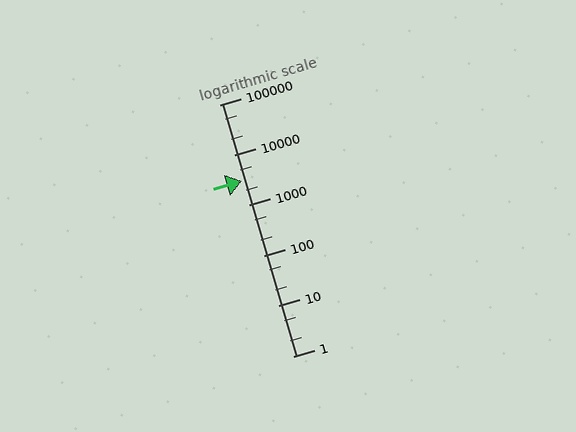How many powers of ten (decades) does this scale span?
The scale spans 5 decades, from 1 to 100000.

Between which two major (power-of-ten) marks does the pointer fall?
The pointer is between 1000 and 10000.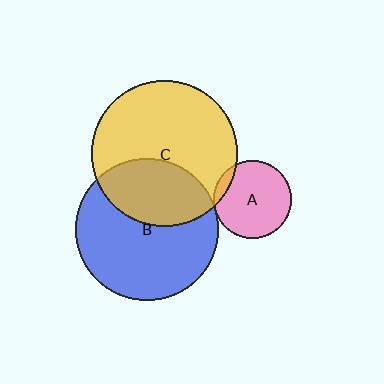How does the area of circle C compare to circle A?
Approximately 3.5 times.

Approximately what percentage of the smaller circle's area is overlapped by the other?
Approximately 5%.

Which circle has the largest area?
Circle C (yellow).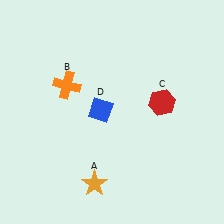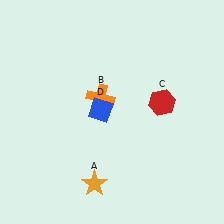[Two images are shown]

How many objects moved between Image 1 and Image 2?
1 object moved between the two images.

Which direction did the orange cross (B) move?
The orange cross (B) moved right.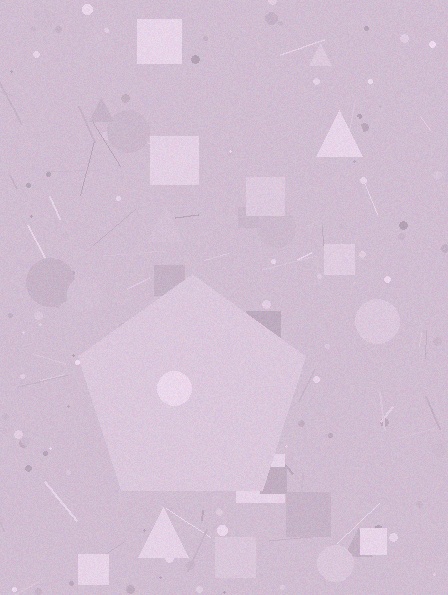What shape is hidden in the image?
A pentagon is hidden in the image.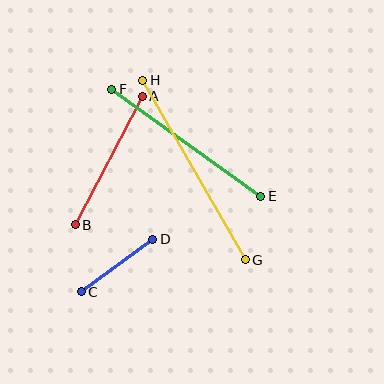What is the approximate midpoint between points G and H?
The midpoint is at approximately (194, 170) pixels.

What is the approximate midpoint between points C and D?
The midpoint is at approximately (117, 266) pixels.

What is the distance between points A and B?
The distance is approximately 145 pixels.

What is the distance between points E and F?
The distance is approximately 183 pixels.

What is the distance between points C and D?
The distance is approximately 89 pixels.